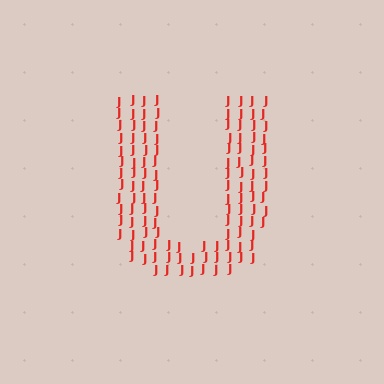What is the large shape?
The large shape is the letter U.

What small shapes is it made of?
It is made of small letter J's.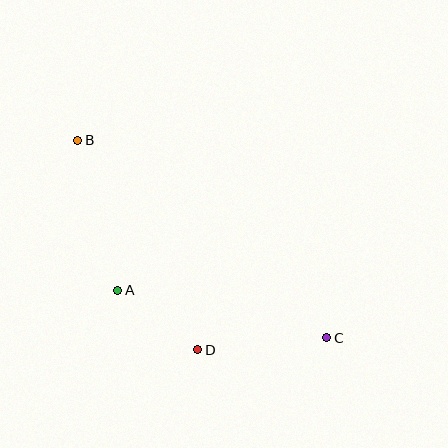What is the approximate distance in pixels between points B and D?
The distance between B and D is approximately 242 pixels.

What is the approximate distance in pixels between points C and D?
The distance between C and D is approximately 130 pixels.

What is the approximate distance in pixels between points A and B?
The distance between A and B is approximately 155 pixels.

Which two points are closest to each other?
Points A and D are closest to each other.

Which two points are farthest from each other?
Points B and C are farthest from each other.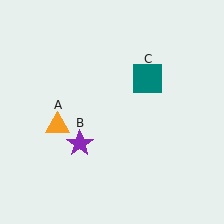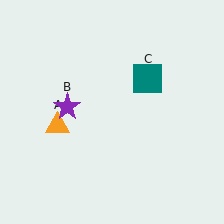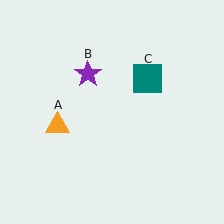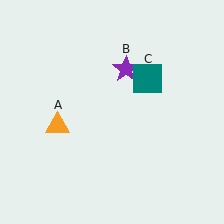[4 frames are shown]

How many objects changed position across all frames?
1 object changed position: purple star (object B).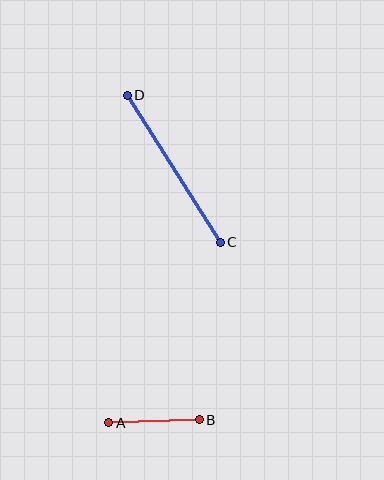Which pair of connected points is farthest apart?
Points C and D are farthest apart.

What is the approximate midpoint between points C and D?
The midpoint is at approximately (174, 169) pixels.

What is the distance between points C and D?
The distance is approximately 174 pixels.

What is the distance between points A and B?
The distance is approximately 91 pixels.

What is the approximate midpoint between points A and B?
The midpoint is at approximately (154, 421) pixels.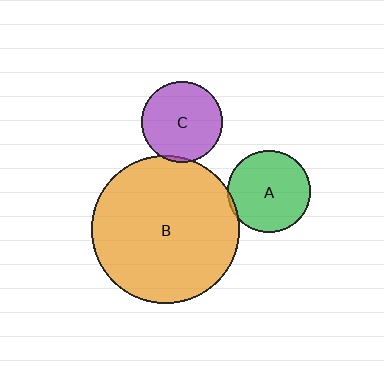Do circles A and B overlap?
Yes.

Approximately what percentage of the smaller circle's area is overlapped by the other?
Approximately 5%.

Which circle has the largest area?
Circle B (orange).